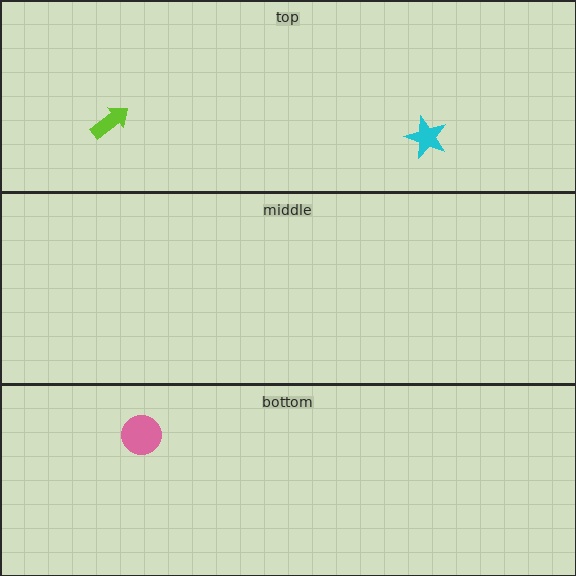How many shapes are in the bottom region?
1.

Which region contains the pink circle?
The bottom region.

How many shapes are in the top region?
2.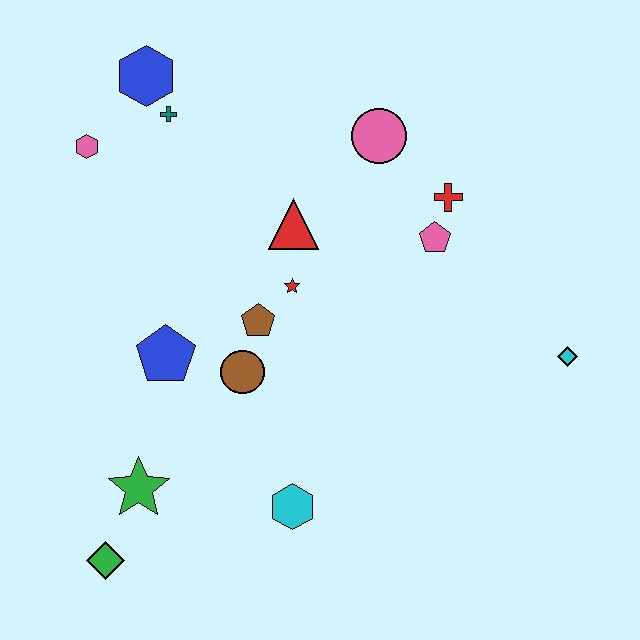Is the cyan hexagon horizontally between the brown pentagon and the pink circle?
Yes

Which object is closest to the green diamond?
The green star is closest to the green diamond.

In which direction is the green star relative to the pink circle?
The green star is below the pink circle.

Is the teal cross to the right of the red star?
No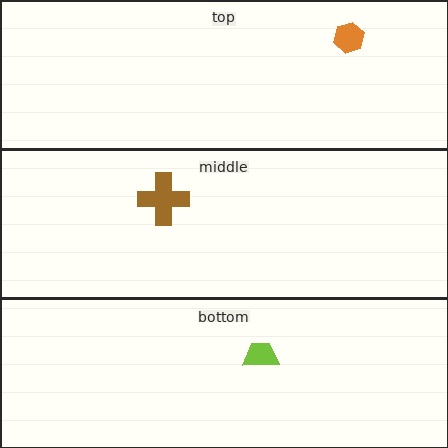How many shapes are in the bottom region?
1.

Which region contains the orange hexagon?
The top region.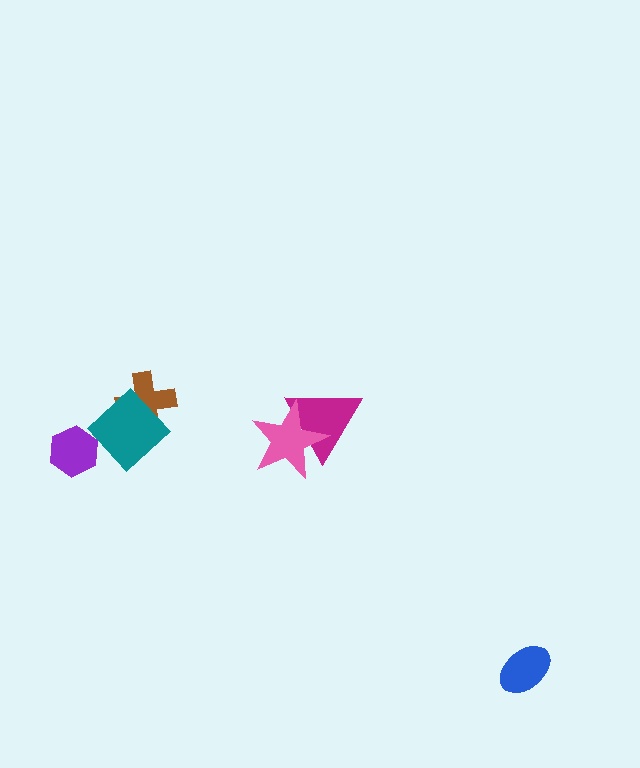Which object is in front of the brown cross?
The teal diamond is in front of the brown cross.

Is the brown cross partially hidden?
Yes, it is partially covered by another shape.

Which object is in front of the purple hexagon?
The teal diamond is in front of the purple hexagon.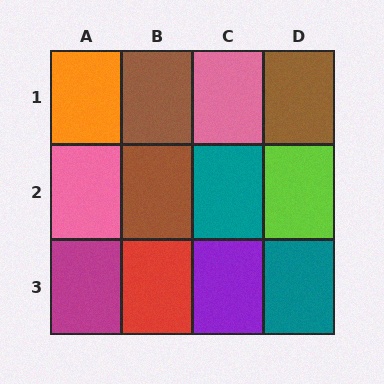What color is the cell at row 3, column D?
Teal.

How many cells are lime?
1 cell is lime.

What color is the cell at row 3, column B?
Red.